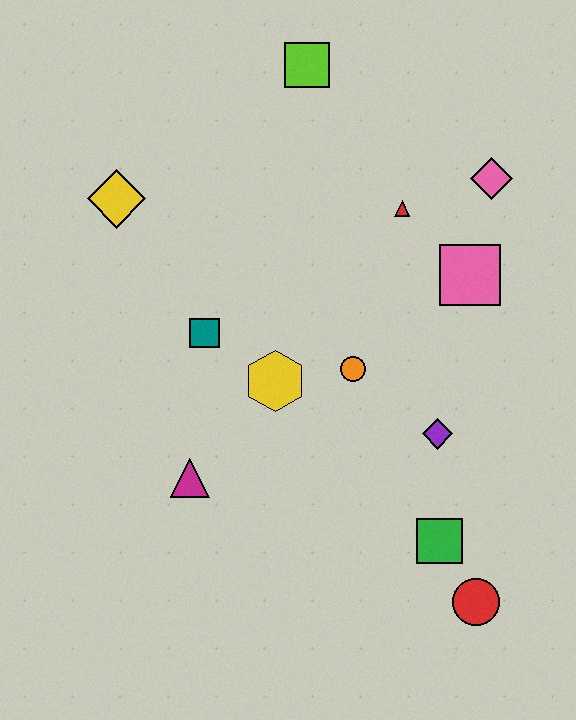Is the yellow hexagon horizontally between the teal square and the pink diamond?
Yes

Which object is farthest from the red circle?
The lime square is farthest from the red circle.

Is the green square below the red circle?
No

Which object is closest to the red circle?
The green square is closest to the red circle.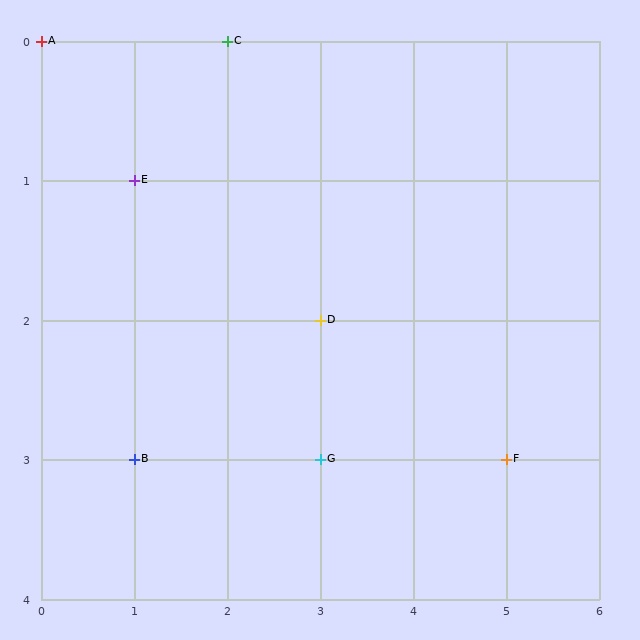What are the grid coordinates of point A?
Point A is at grid coordinates (0, 0).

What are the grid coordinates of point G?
Point G is at grid coordinates (3, 3).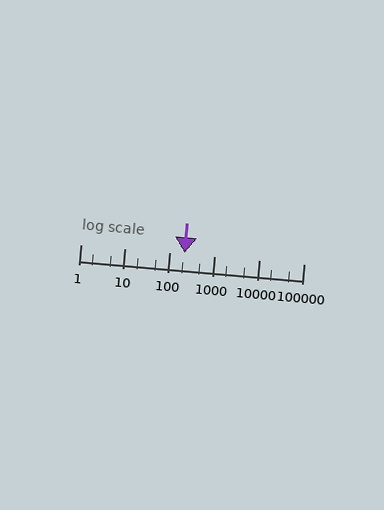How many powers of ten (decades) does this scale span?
The scale spans 5 decades, from 1 to 100000.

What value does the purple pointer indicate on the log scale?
The pointer indicates approximately 210.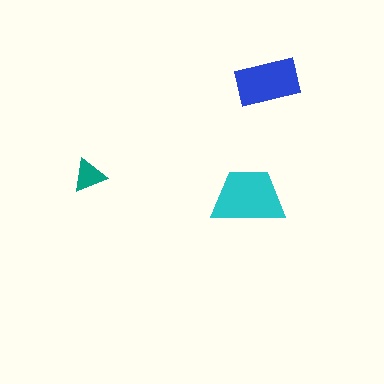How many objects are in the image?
There are 3 objects in the image.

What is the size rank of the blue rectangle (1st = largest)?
2nd.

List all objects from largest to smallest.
The cyan trapezoid, the blue rectangle, the teal triangle.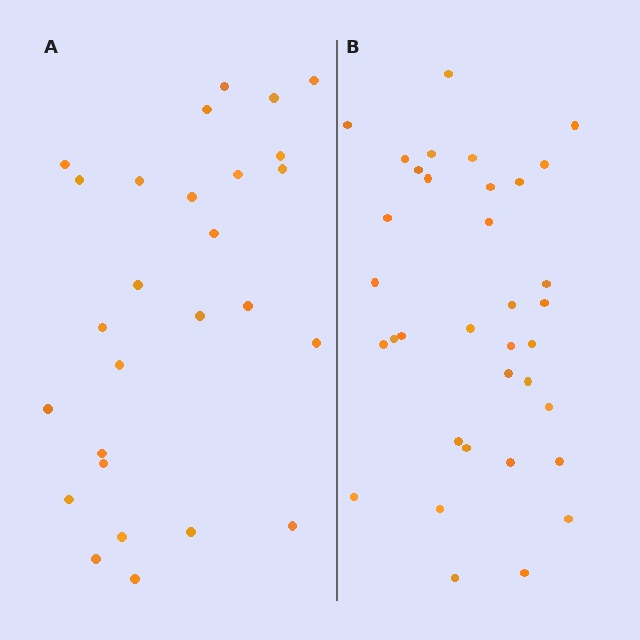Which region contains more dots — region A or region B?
Region B (the right region) has more dots.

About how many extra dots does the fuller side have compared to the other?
Region B has roughly 8 or so more dots than region A.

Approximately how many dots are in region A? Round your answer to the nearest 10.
About 30 dots. (The exact count is 27, which rounds to 30.)